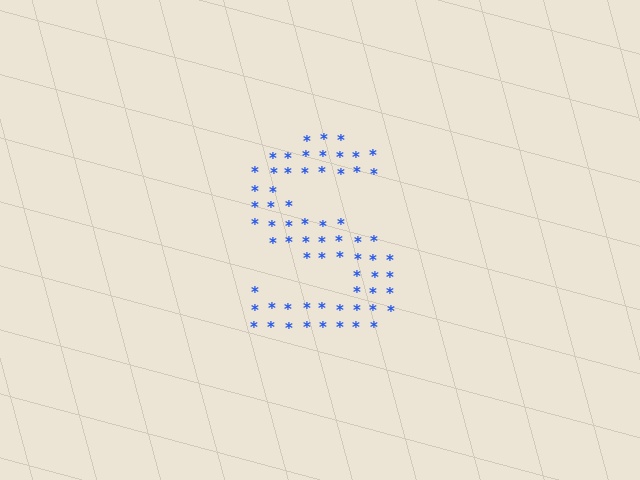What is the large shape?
The large shape is the letter S.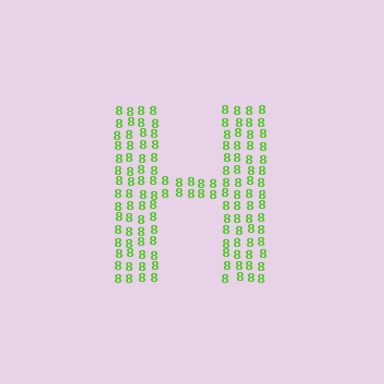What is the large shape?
The large shape is the letter H.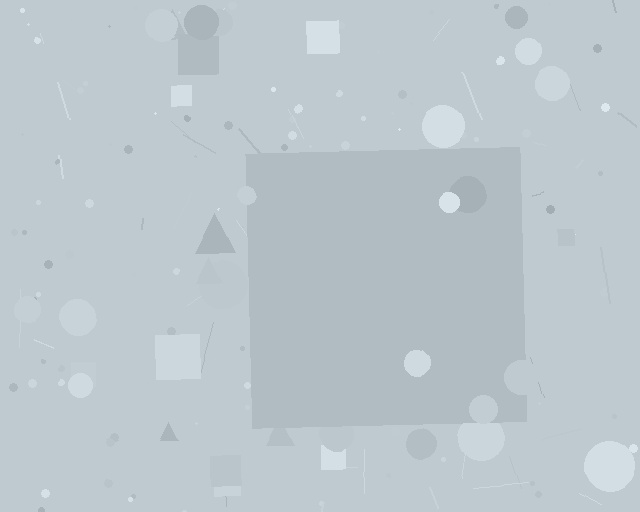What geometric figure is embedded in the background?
A square is embedded in the background.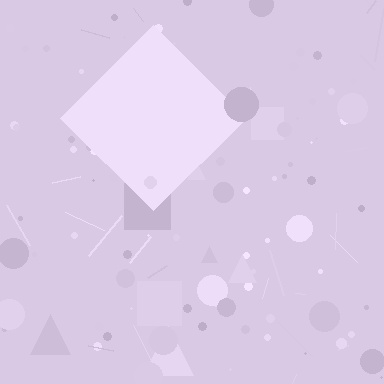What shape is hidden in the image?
A diamond is hidden in the image.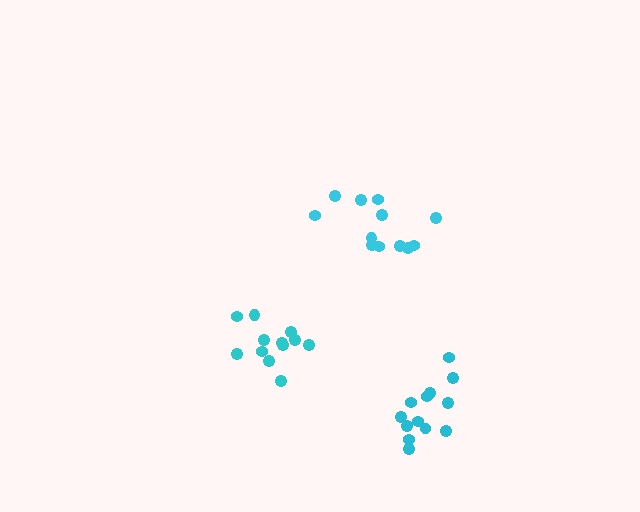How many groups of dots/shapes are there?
There are 3 groups.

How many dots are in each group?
Group 1: 12 dots, Group 2: 13 dots, Group 3: 12 dots (37 total).